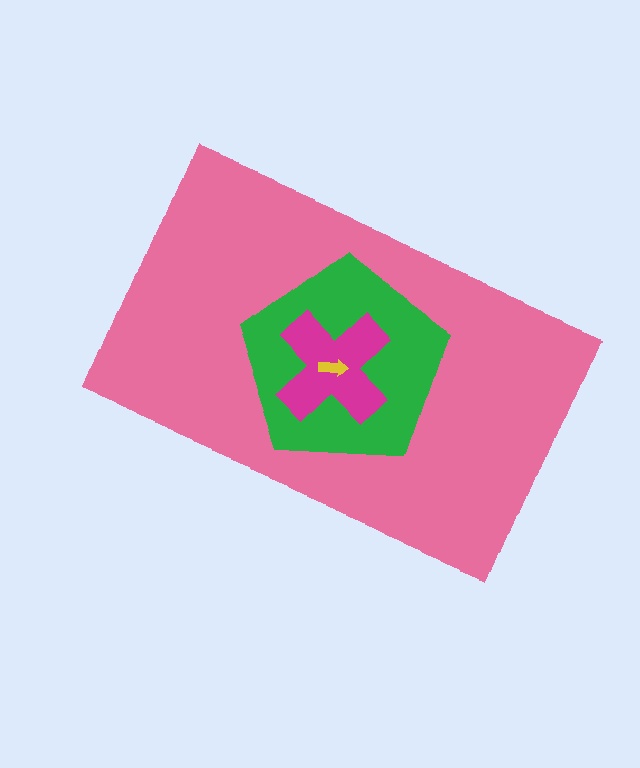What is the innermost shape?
The yellow arrow.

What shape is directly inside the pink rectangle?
The green pentagon.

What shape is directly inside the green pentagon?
The magenta cross.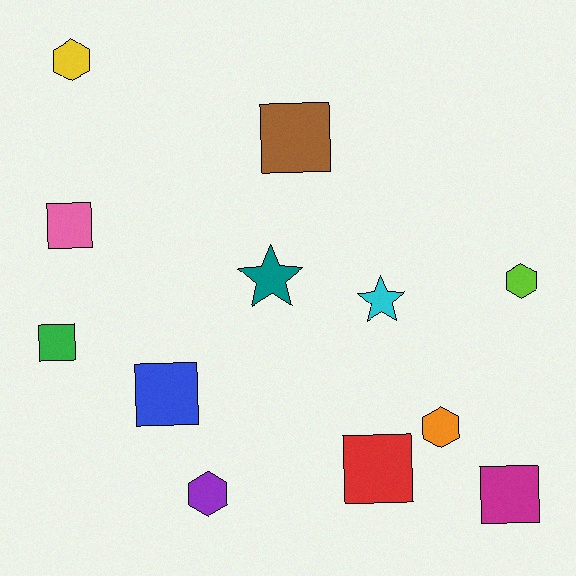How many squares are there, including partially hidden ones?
There are 6 squares.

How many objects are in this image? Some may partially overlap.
There are 12 objects.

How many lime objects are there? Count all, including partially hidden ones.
There is 1 lime object.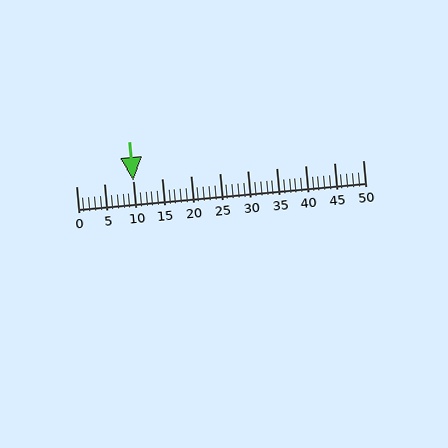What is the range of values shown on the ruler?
The ruler shows values from 0 to 50.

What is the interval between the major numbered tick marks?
The major tick marks are spaced 5 units apart.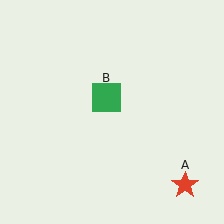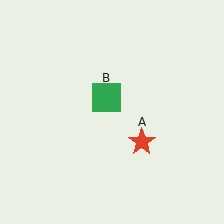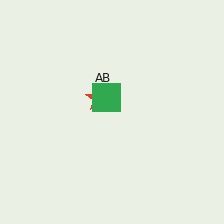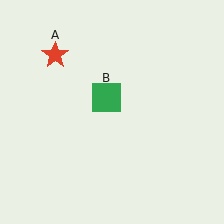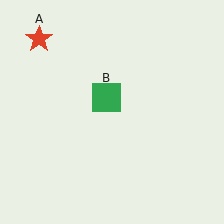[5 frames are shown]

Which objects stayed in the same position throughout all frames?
Green square (object B) remained stationary.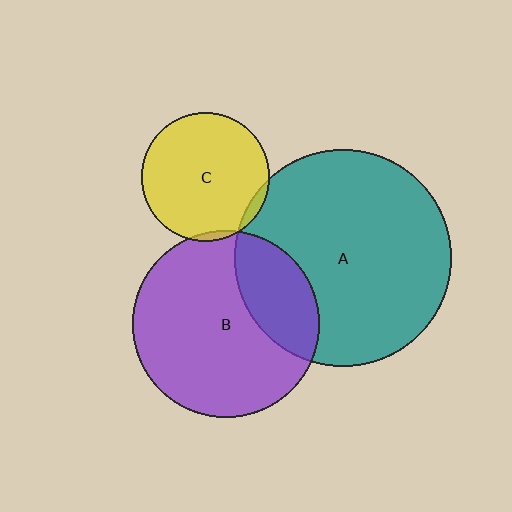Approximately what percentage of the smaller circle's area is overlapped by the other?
Approximately 25%.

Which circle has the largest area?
Circle A (teal).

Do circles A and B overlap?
Yes.